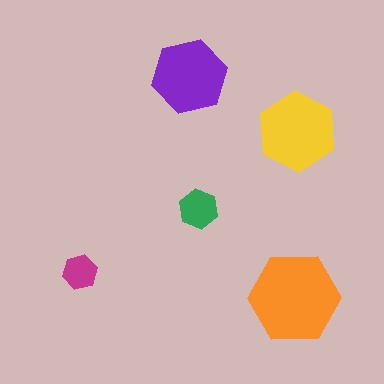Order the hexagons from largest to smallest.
the orange one, the yellow one, the purple one, the green one, the magenta one.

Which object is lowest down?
The orange hexagon is bottommost.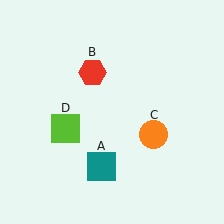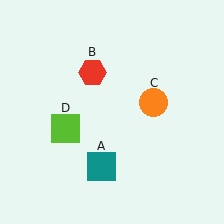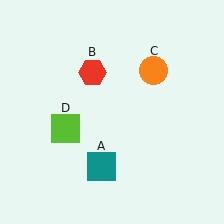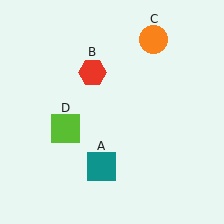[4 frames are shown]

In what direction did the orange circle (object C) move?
The orange circle (object C) moved up.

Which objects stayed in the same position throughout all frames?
Teal square (object A) and red hexagon (object B) and lime square (object D) remained stationary.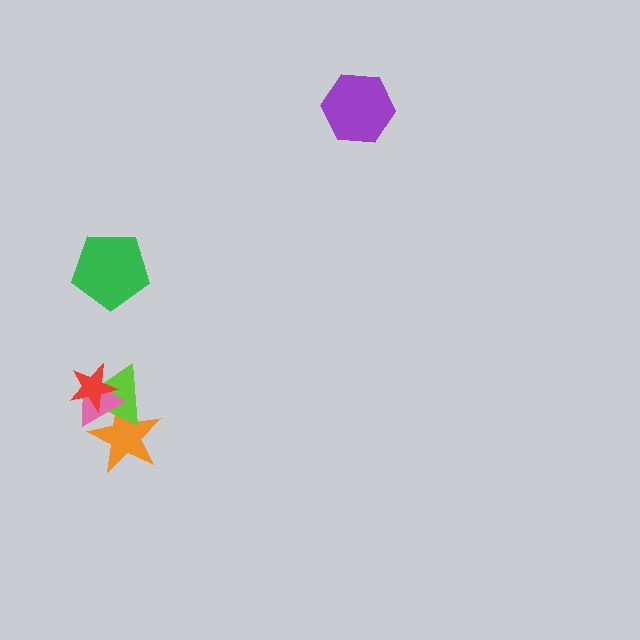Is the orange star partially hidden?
Yes, it is partially covered by another shape.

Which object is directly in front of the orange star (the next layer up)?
The lime triangle is directly in front of the orange star.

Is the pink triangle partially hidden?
Yes, it is partially covered by another shape.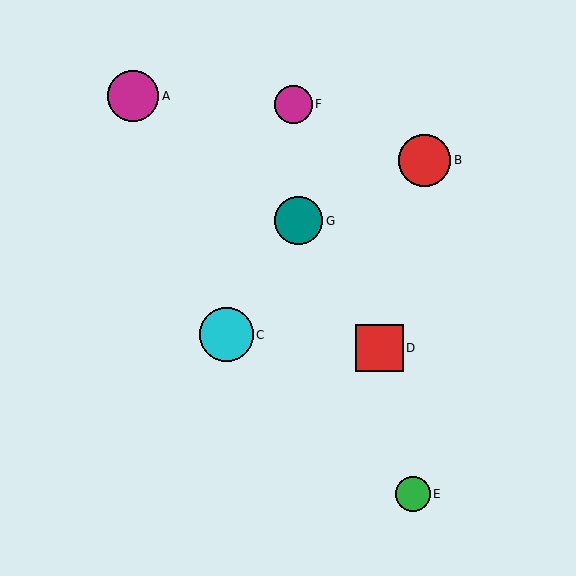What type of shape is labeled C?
Shape C is a cyan circle.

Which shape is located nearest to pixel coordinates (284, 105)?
The magenta circle (labeled F) at (293, 104) is nearest to that location.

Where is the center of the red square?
The center of the red square is at (380, 348).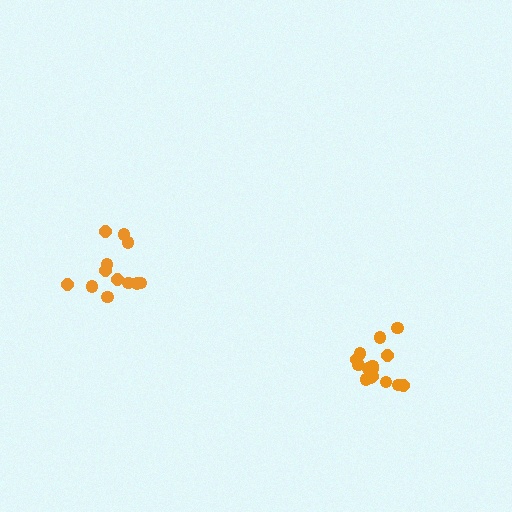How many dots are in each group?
Group 1: 12 dots, Group 2: 15 dots (27 total).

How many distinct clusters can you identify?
There are 2 distinct clusters.